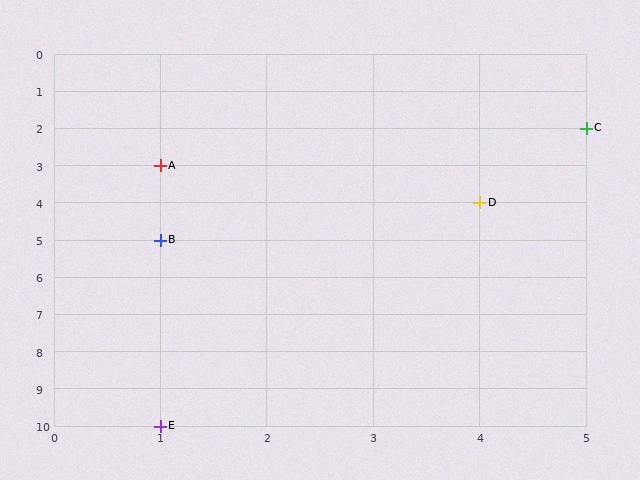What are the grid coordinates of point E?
Point E is at grid coordinates (1, 10).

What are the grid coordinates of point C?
Point C is at grid coordinates (5, 2).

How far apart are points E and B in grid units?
Points E and B are 5 rows apart.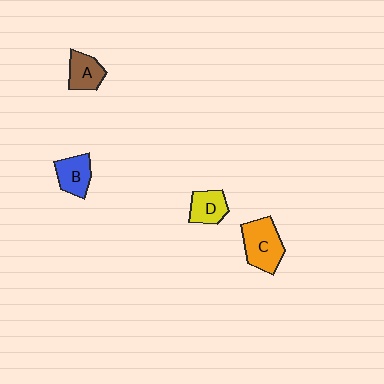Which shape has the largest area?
Shape C (orange).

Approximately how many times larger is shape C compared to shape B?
Approximately 1.4 times.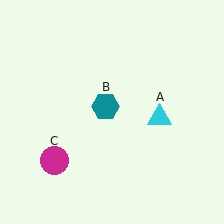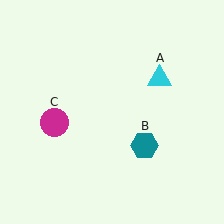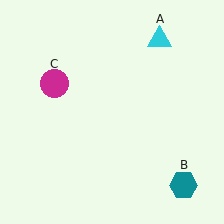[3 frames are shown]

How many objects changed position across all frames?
3 objects changed position: cyan triangle (object A), teal hexagon (object B), magenta circle (object C).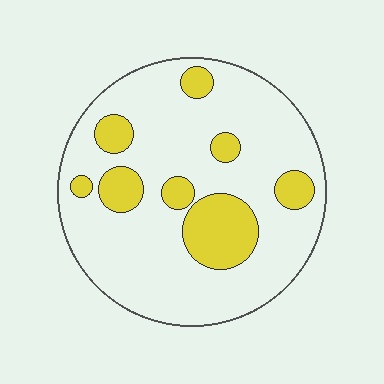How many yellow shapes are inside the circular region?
8.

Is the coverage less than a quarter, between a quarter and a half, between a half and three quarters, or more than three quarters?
Less than a quarter.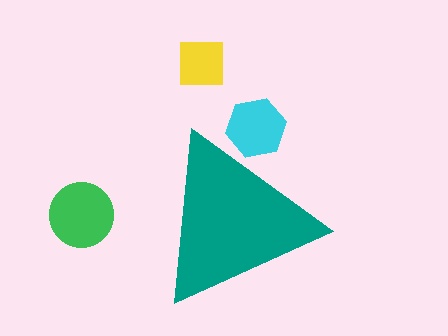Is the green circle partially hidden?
No, the green circle is fully visible.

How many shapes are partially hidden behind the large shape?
1 shape is partially hidden.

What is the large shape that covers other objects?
A teal triangle.